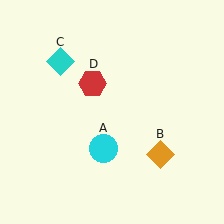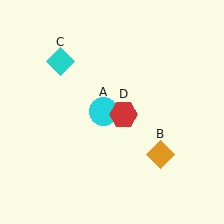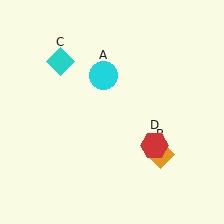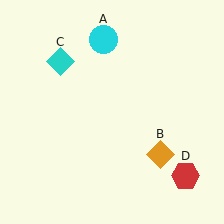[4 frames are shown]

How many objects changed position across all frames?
2 objects changed position: cyan circle (object A), red hexagon (object D).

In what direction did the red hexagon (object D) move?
The red hexagon (object D) moved down and to the right.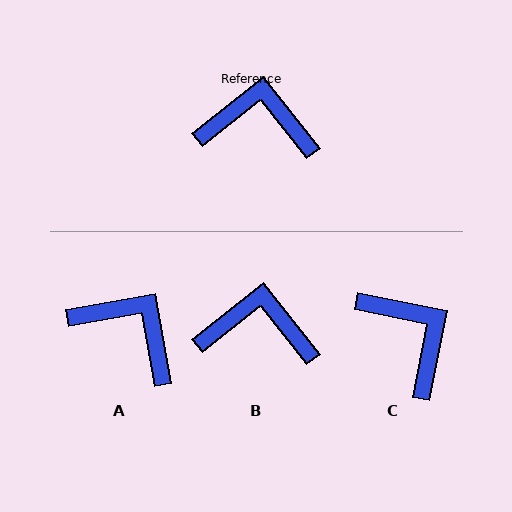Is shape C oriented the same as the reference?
No, it is off by about 50 degrees.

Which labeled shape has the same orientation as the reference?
B.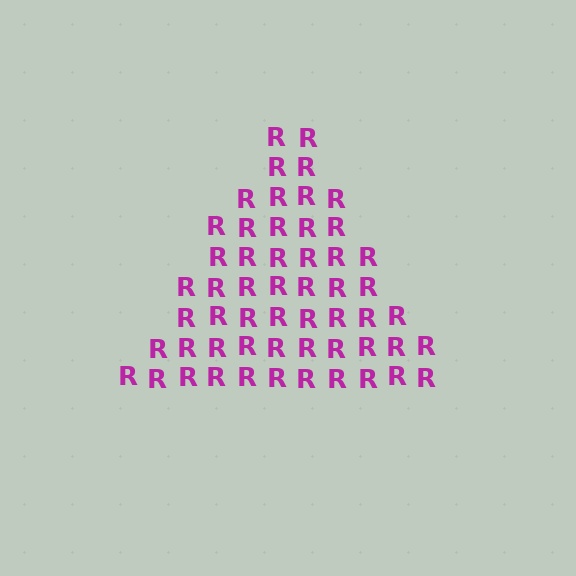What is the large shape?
The large shape is a triangle.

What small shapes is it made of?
It is made of small letter R's.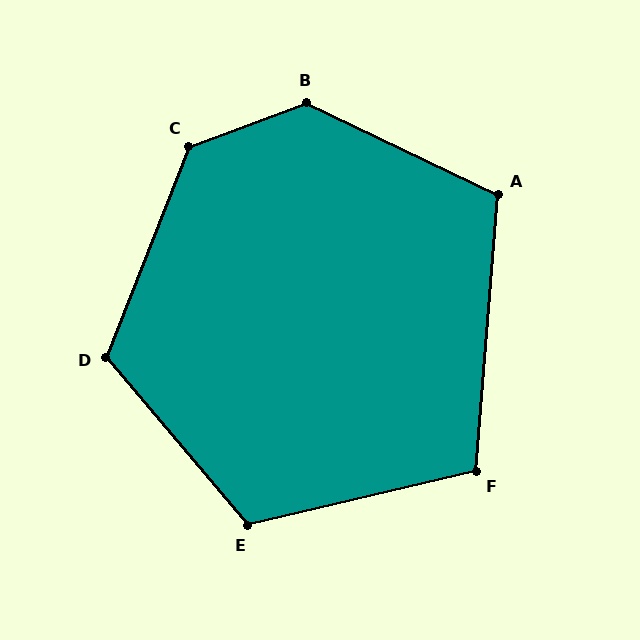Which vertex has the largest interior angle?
B, at approximately 134 degrees.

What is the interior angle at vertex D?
Approximately 118 degrees (obtuse).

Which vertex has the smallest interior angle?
F, at approximately 108 degrees.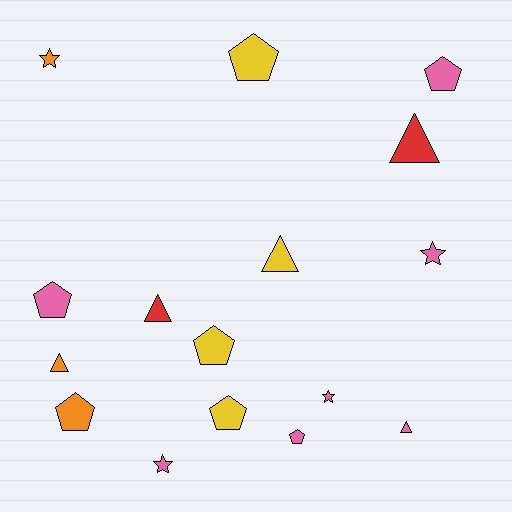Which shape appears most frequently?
Pentagon, with 7 objects.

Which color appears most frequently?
Pink, with 7 objects.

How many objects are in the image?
There are 16 objects.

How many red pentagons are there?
There are no red pentagons.